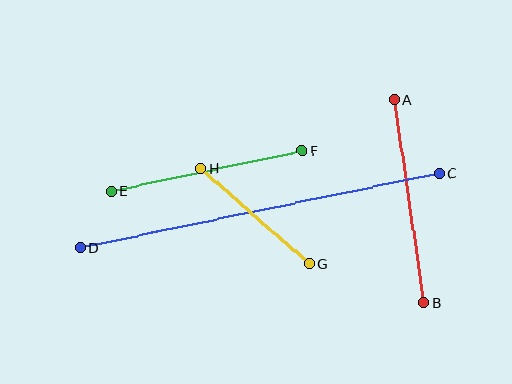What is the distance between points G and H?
The distance is approximately 145 pixels.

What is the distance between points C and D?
The distance is approximately 367 pixels.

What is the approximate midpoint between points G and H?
The midpoint is at approximately (255, 216) pixels.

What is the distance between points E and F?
The distance is approximately 195 pixels.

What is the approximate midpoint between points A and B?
The midpoint is at approximately (409, 201) pixels.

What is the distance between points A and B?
The distance is approximately 205 pixels.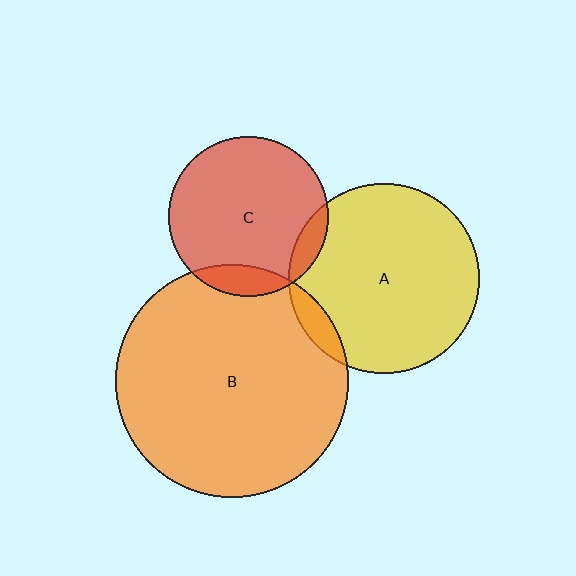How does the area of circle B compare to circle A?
Approximately 1.5 times.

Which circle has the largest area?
Circle B (orange).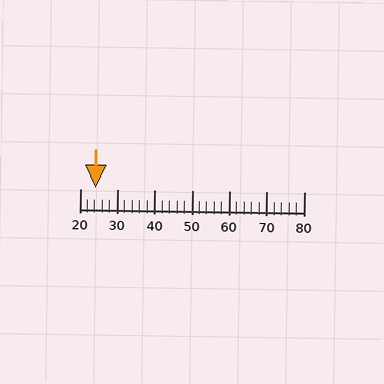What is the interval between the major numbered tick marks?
The major tick marks are spaced 10 units apart.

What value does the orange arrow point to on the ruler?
The orange arrow points to approximately 24.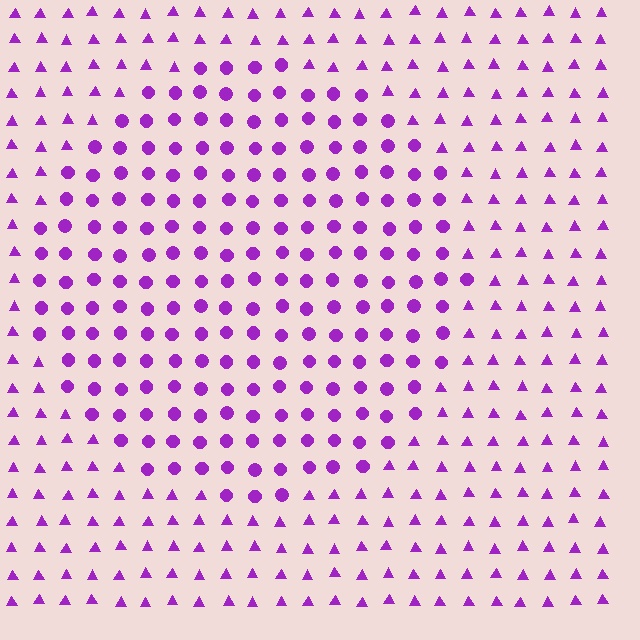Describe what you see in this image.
The image is filled with small purple elements arranged in a uniform grid. A circle-shaped region contains circles, while the surrounding area contains triangles. The boundary is defined purely by the change in element shape.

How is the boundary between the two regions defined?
The boundary is defined by a change in element shape: circles inside vs. triangles outside. All elements share the same color and spacing.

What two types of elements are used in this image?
The image uses circles inside the circle region and triangles outside it.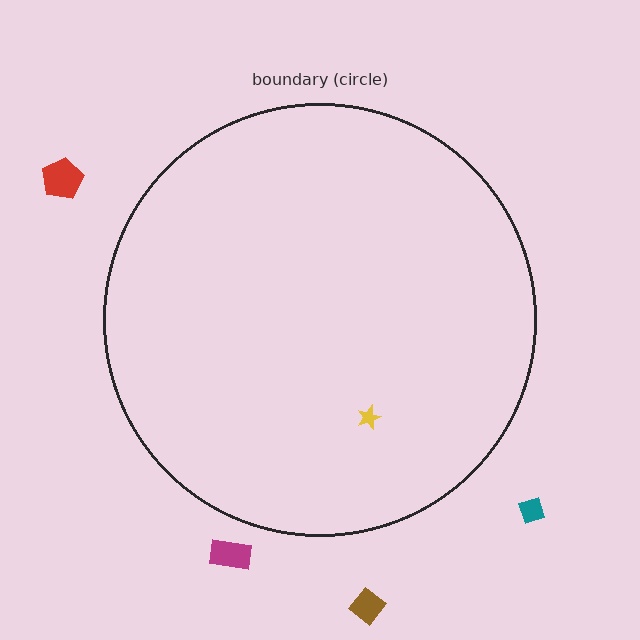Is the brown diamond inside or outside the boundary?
Outside.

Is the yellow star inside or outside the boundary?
Inside.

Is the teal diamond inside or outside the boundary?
Outside.